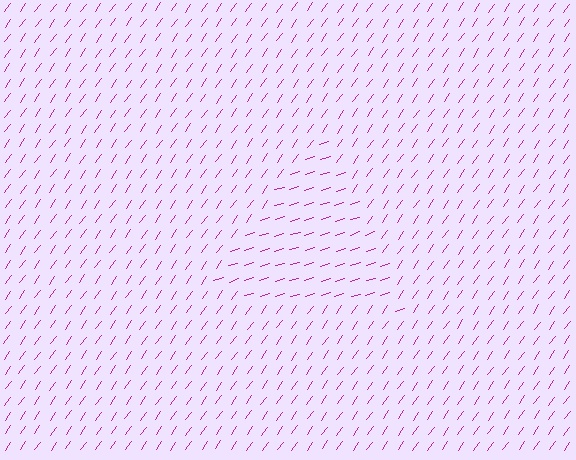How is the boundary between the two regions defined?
The boundary is defined purely by a change in line orientation (approximately 37 degrees difference). All lines are the same color and thickness.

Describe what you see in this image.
The image is filled with small magenta line segments. A triangle region in the image has lines oriented differently from the surrounding lines, creating a visible texture boundary.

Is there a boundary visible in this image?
Yes, there is a texture boundary formed by a change in line orientation.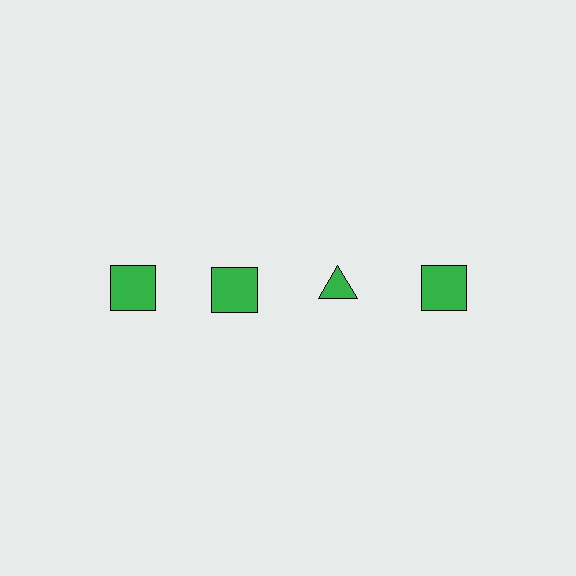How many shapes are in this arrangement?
There are 4 shapes arranged in a grid pattern.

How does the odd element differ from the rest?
It has a different shape: triangle instead of square.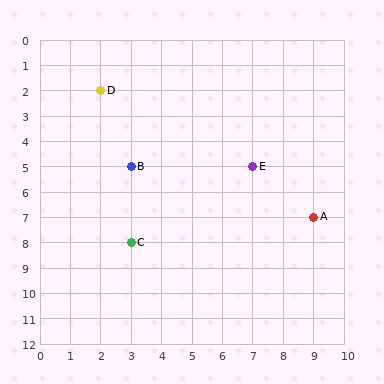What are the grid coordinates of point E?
Point E is at grid coordinates (7, 5).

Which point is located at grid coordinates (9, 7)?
Point A is at (9, 7).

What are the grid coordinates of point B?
Point B is at grid coordinates (3, 5).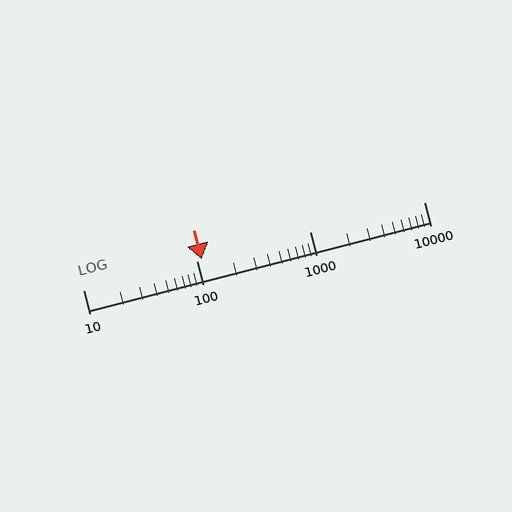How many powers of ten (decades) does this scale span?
The scale spans 3 decades, from 10 to 10000.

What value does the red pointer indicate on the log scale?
The pointer indicates approximately 110.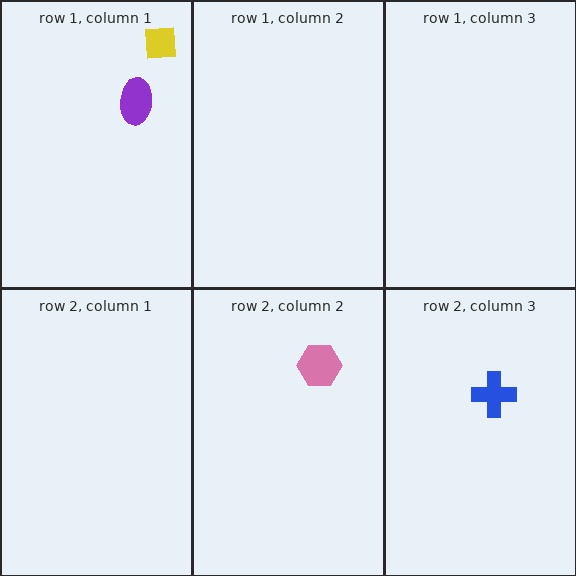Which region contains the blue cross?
The row 2, column 3 region.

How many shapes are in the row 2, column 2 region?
1.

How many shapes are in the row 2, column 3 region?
1.